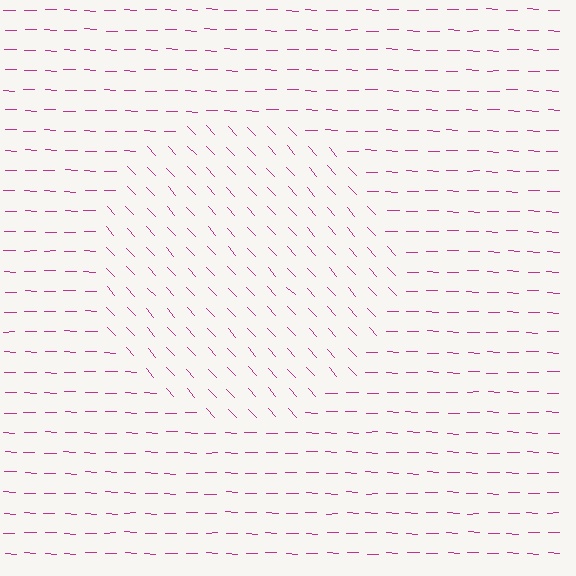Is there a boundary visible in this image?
Yes, there is a texture boundary formed by a change in line orientation.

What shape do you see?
I see a circle.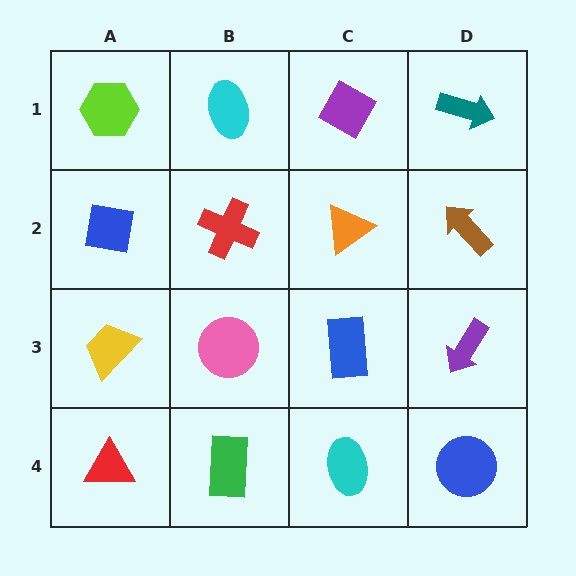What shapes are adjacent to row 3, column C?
An orange triangle (row 2, column C), a cyan ellipse (row 4, column C), a pink circle (row 3, column B), a purple arrow (row 3, column D).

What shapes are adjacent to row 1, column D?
A brown arrow (row 2, column D), a purple diamond (row 1, column C).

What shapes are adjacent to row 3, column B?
A red cross (row 2, column B), a green rectangle (row 4, column B), a yellow trapezoid (row 3, column A), a blue rectangle (row 3, column C).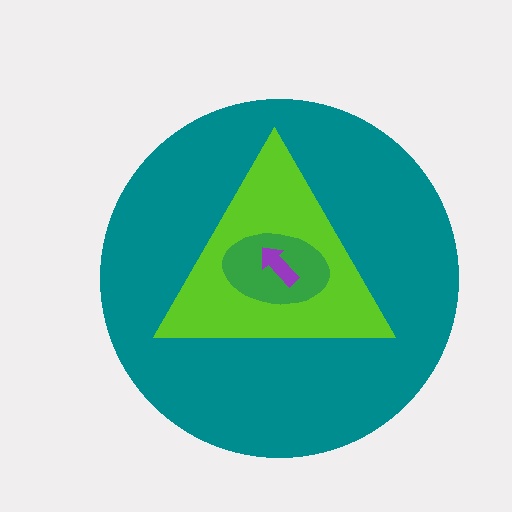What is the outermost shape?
The teal circle.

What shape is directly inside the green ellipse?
The purple arrow.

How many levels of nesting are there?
4.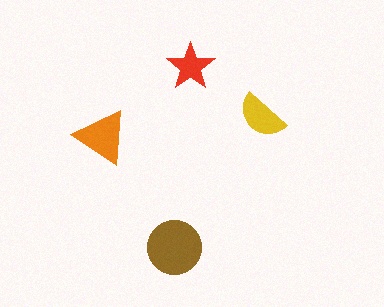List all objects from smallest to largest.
The red star, the yellow semicircle, the orange triangle, the brown circle.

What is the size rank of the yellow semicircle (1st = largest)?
3rd.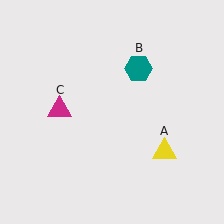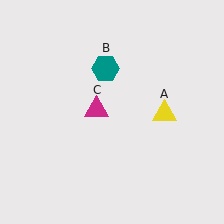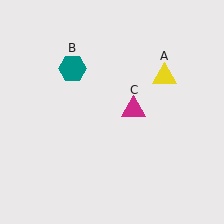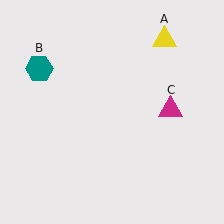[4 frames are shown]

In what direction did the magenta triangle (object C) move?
The magenta triangle (object C) moved right.